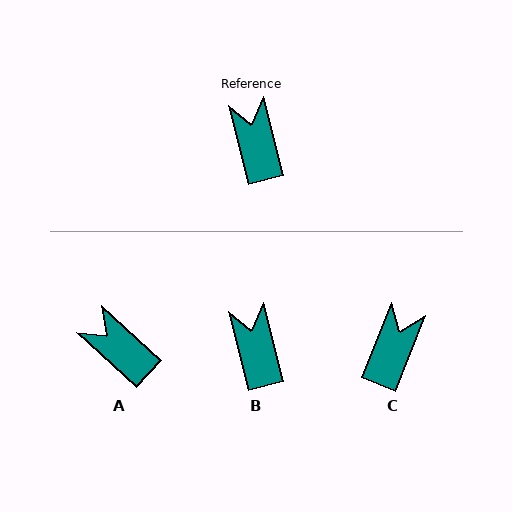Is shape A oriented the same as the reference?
No, it is off by about 33 degrees.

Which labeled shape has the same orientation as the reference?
B.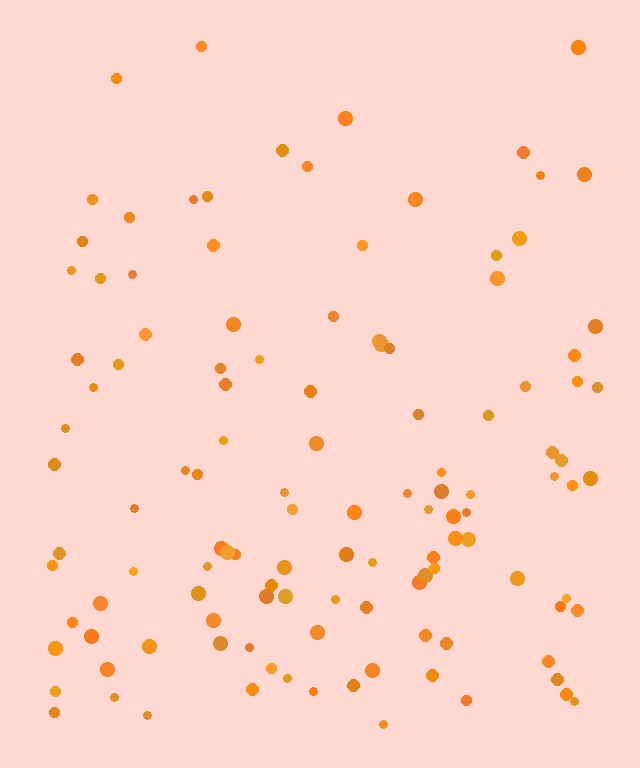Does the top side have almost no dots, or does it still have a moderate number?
Still a moderate number, just noticeably fewer than the bottom.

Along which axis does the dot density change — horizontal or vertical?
Vertical.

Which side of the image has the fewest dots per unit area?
The top.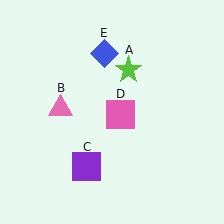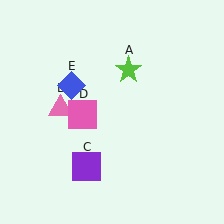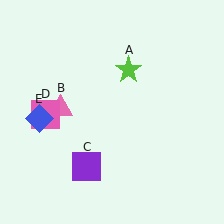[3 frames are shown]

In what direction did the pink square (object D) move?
The pink square (object D) moved left.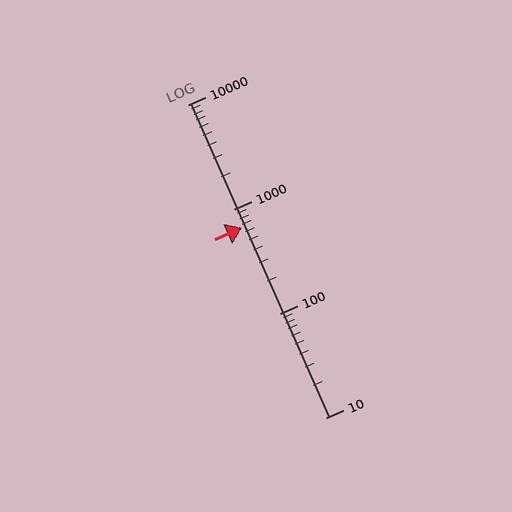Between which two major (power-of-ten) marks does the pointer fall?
The pointer is between 100 and 1000.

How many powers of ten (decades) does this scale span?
The scale spans 3 decades, from 10 to 10000.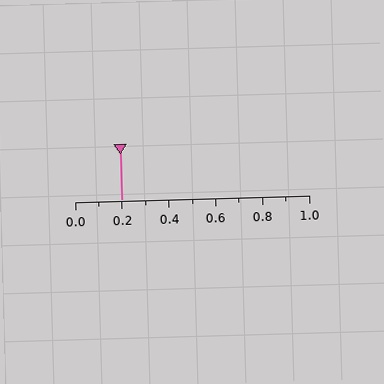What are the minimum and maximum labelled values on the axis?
The axis runs from 0.0 to 1.0.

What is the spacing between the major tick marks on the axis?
The major ticks are spaced 0.2 apart.